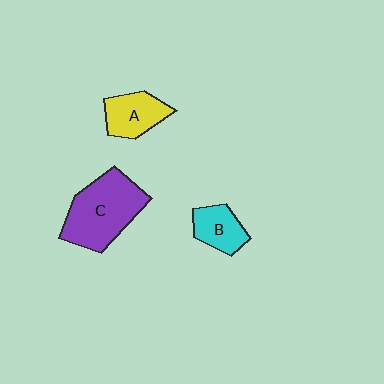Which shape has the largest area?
Shape C (purple).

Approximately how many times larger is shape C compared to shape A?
Approximately 1.9 times.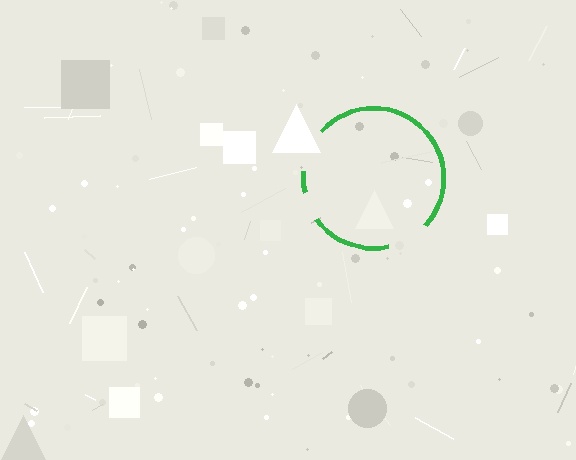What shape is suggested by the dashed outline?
The dashed outline suggests a circle.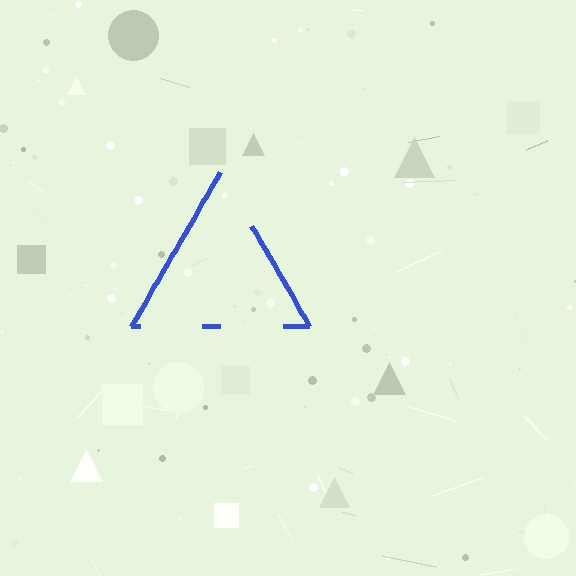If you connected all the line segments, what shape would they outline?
They would outline a triangle.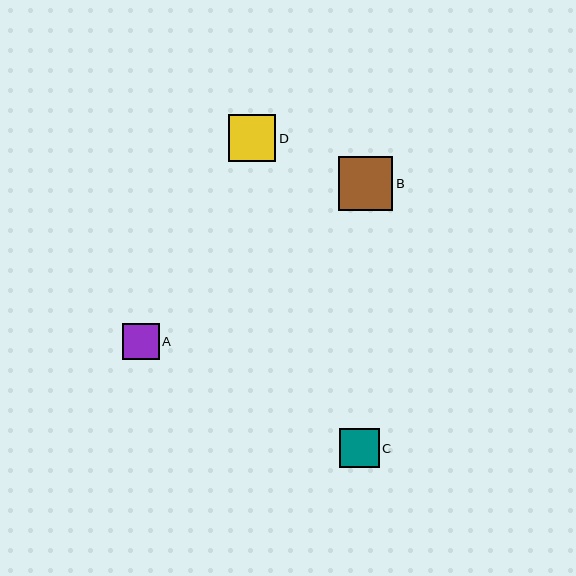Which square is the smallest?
Square A is the smallest with a size of approximately 37 pixels.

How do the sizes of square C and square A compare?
Square C and square A are approximately the same size.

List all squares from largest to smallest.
From largest to smallest: B, D, C, A.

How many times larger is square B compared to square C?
Square B is approximately 1.4 times the size of square C.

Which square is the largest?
Square B is the largest with a size of approximately 54 pixels.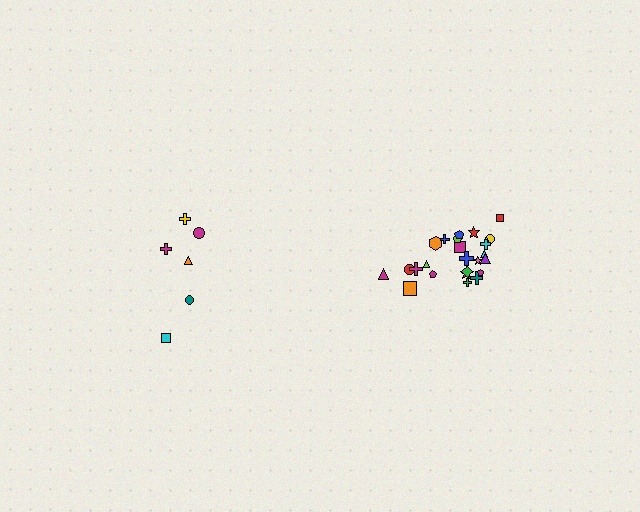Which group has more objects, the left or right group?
The right group.